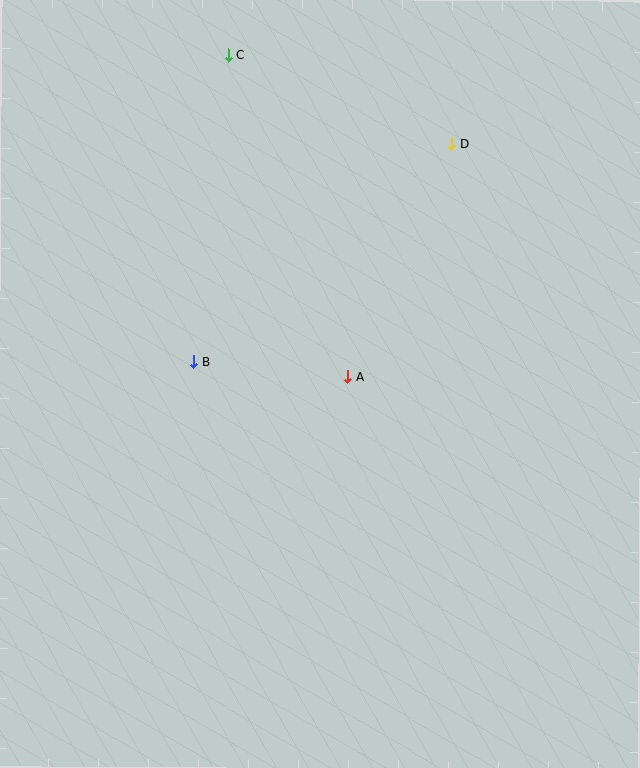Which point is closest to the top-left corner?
Point C is closest to the top-left corner.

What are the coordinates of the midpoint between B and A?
The midpoint between B and A is at (271, 370).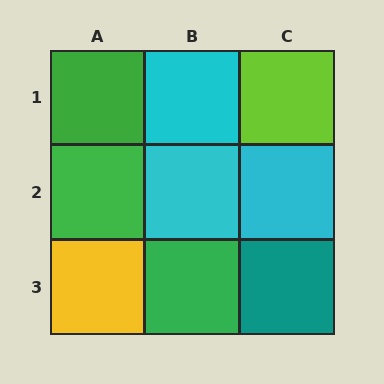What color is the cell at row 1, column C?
Lime.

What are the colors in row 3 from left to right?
Yellow, green, teal.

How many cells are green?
3 cells are green.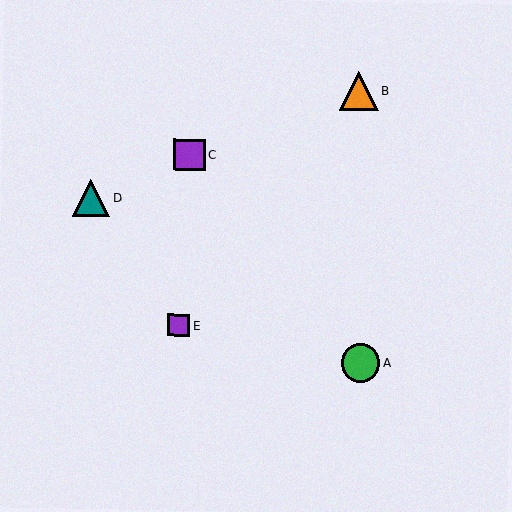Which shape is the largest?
The green circle (labeled A) is the largest.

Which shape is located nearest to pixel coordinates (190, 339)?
The purple square (labeled E) at (178, 325) is nearest to that location.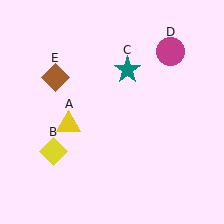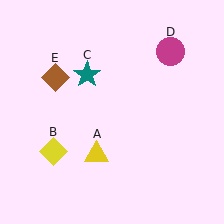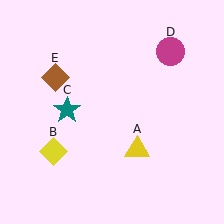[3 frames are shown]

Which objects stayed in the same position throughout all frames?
Yellow diamond (object B) and magenta circle (object D) and brown diamond (object E) remained stationary.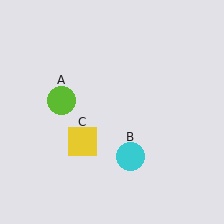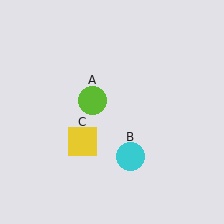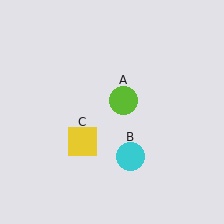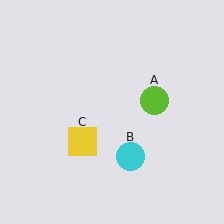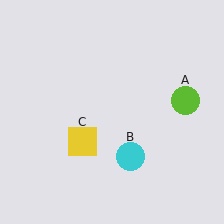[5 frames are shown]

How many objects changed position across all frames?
1 object changed position: lime circle (object A).